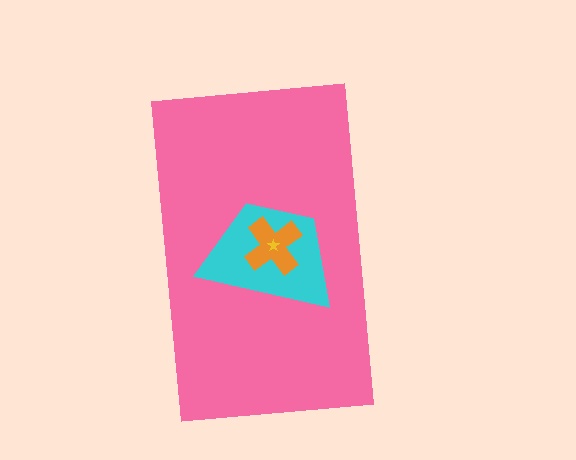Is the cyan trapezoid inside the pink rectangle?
Yes.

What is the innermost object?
The yellow star.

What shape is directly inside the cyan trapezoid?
The orange cross.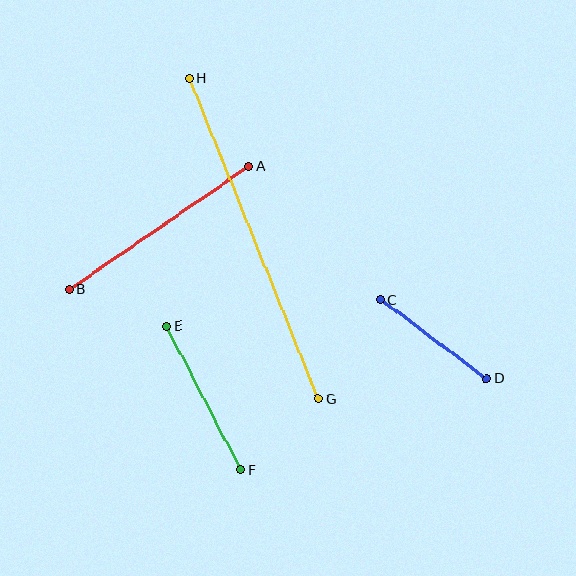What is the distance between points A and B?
The distance is approximately 218 pixels.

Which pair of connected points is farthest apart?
Points G and H are farthest apart.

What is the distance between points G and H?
The distance is approximately 345 pixels.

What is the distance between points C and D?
The distance is approximately 132 pixels.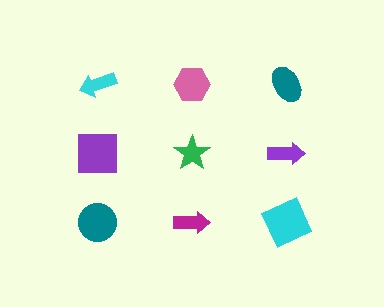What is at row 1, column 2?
A pink hexagon.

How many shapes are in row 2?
3 shapes.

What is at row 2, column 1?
A purple square.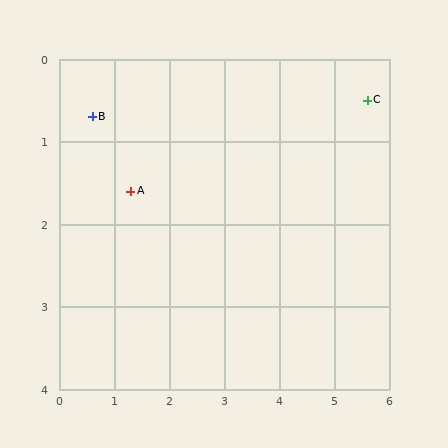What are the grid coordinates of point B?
Point B is at approximately (0.6, 0.7).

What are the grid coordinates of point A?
Point A is at approximately (1.3, 1.6).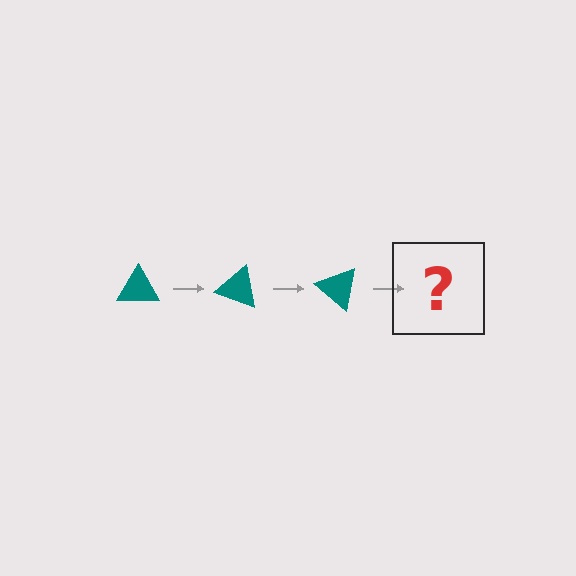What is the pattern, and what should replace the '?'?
The pattern is that the triangle rotates 20 degrees each step. The '?' should be a teal triangle rotated 60 degrees.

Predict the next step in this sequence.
The next step is a teal triangle rotated 60 degrees.